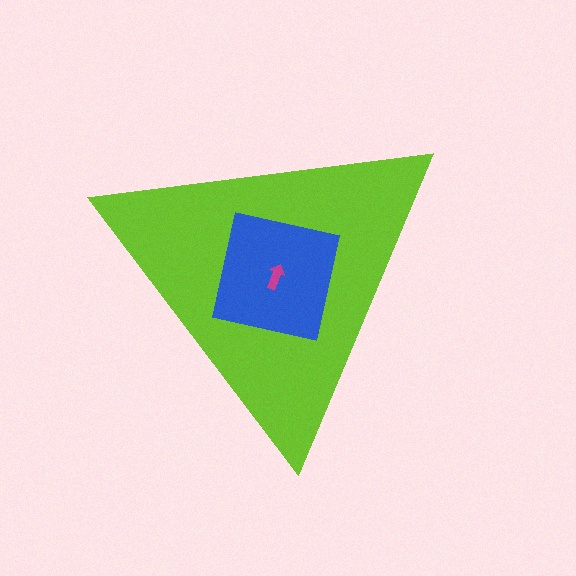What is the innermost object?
The magenta arrow.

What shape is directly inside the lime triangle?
The blue square.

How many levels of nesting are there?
3.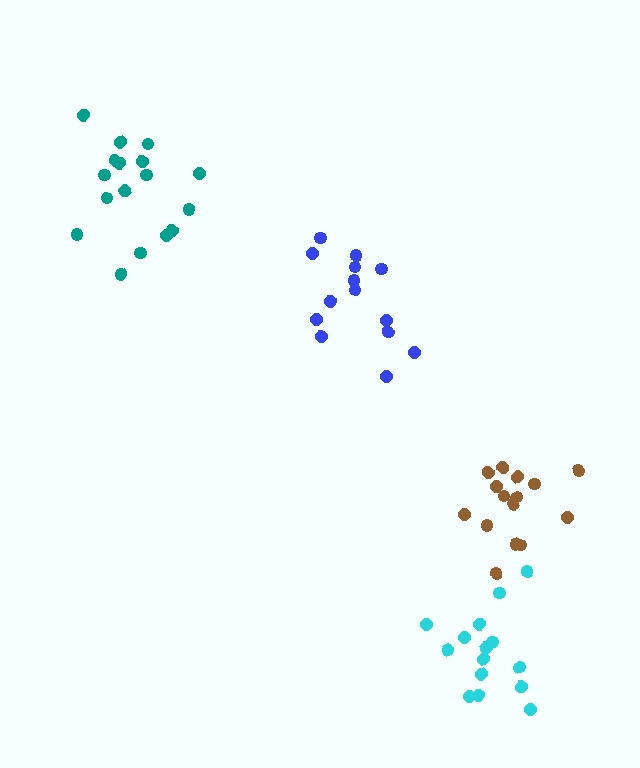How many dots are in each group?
Group 1: 17 dots, Group 2: 15 dots, Group 3: 15 dots, Group 4: 14 dots (61 total).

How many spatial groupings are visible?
There are 4 spatial groupings.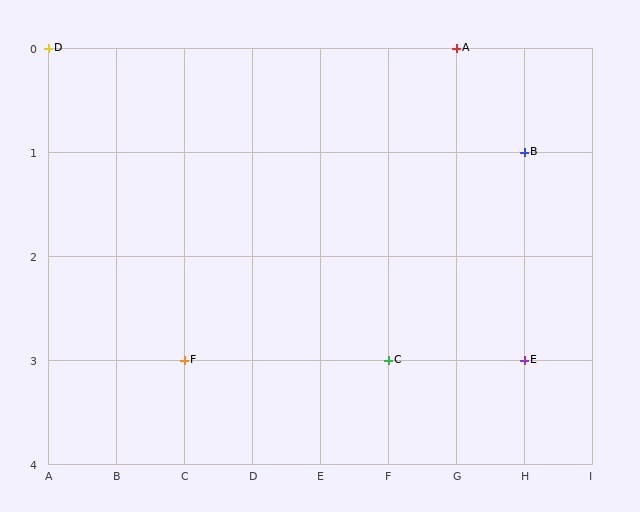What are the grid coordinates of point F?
Point F is at grid coordinates (C, 3).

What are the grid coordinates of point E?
Point E is at grid coordinates (H, 3).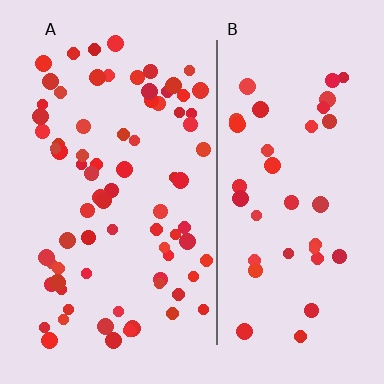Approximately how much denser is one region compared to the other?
Approximately 2.0× — region A over region B.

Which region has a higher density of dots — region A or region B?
A (the left).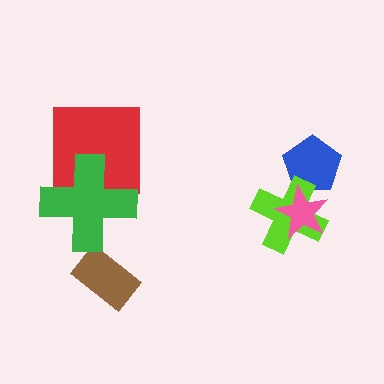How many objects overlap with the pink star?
2 objects overlap with the pink star.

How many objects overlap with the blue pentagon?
2 objects overlap with the blue pentagon.